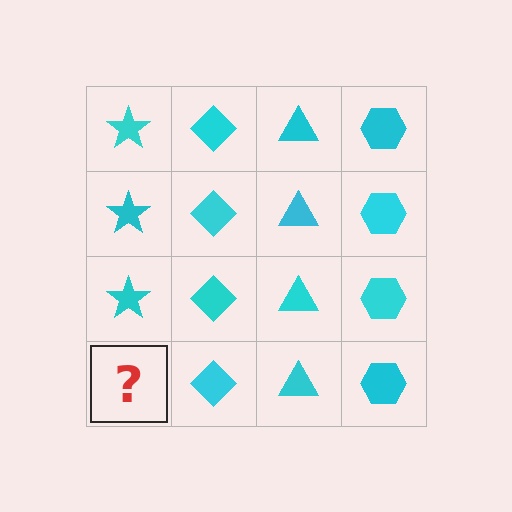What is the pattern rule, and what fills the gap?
The rule is that each column has a consistent shape. The gap should be filled with a cyan star.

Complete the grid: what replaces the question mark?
The question mark should be replaced with a cyan star.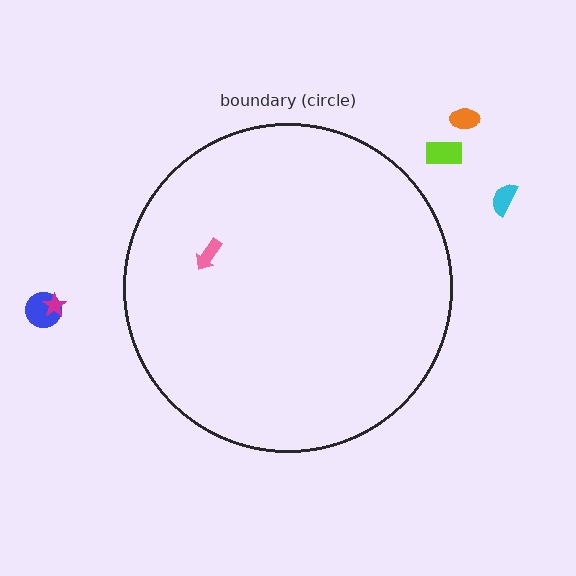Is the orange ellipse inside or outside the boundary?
Outside.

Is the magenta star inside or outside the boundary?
Outside.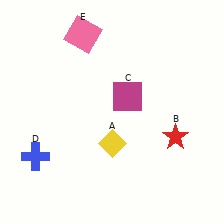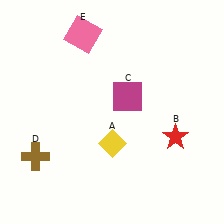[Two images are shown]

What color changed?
The cross (D) changed from blue in Image 1 to brown in Image 2.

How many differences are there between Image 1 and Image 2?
There is 1 difference between the two images.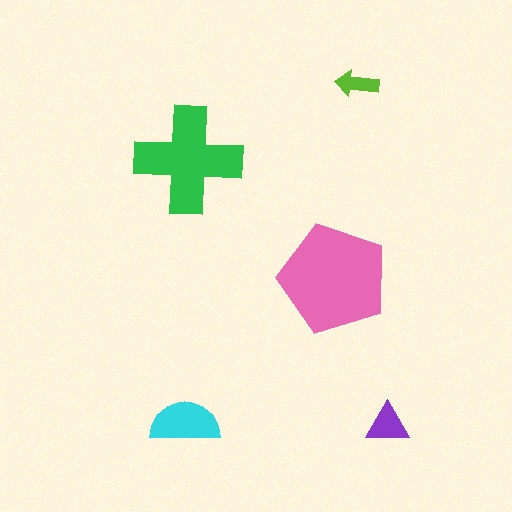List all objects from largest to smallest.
The pink pentagon, the green cross, the cyan semicircle, the purple triangle, the lime arrow.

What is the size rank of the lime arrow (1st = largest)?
5th.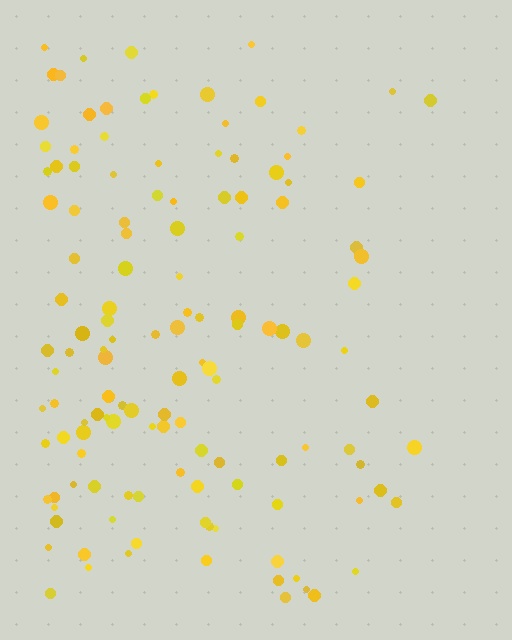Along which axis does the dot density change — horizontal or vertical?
Horizontal.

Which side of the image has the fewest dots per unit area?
The right.